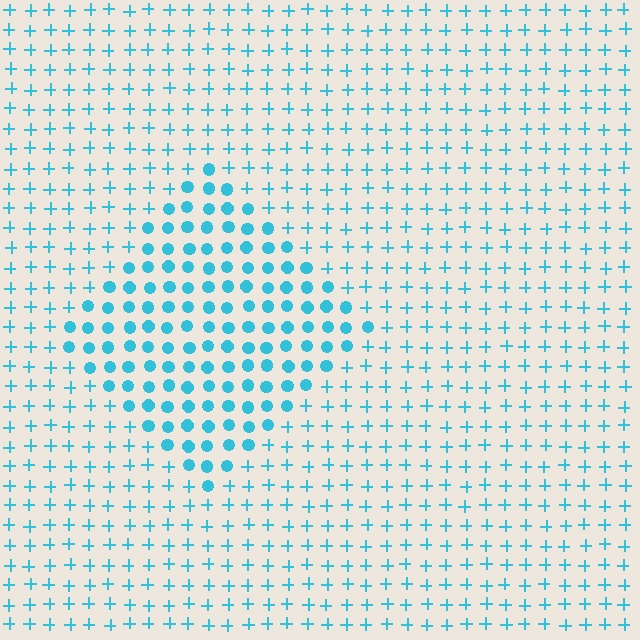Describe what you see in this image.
The image is filled with small cyan elements arranged in a uniform grid. A diamond-shaped region contains circles, while the surrounding area contains plus signs. The boundary is defined purely by the change in element shape.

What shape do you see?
I see a diamond.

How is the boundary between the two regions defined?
The boundary is defined by a change in element shape: circles inside vs. plus signs outside. All elements share the same color and spacing.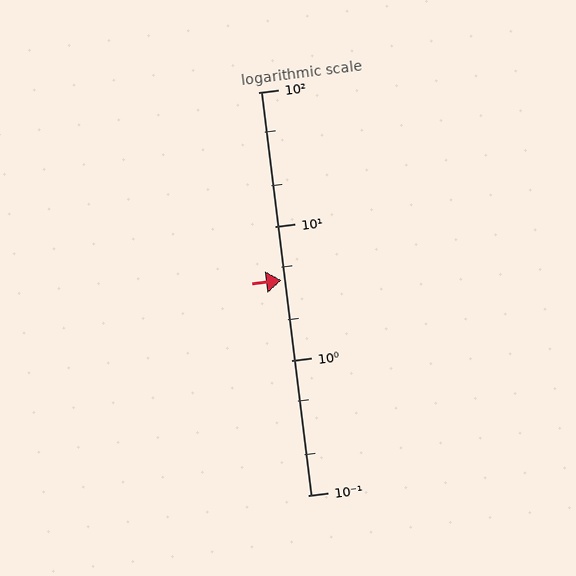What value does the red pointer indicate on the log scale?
The pointer indicates approximately 4.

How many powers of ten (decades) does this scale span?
The scale spans 3 decades, from 0.1 to 100.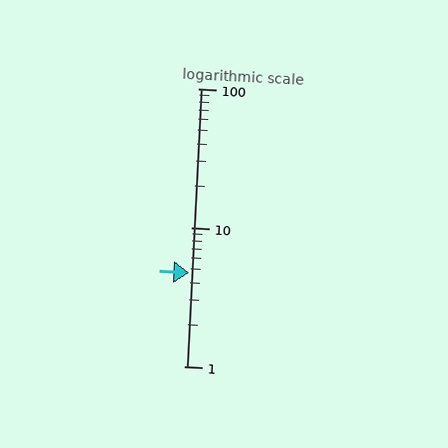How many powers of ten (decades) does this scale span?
The scale spans 2 decades, from 1 to 100.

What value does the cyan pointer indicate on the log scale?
The pointer indicates approximately 4.7.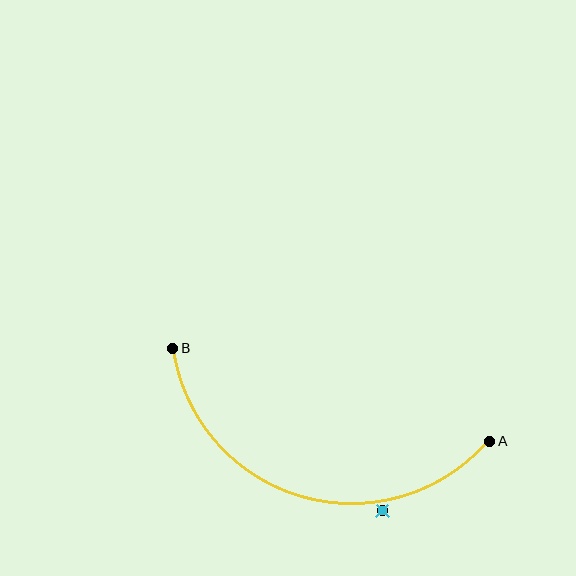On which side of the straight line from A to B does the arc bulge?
The arc bulges below the straight line connecting A and B.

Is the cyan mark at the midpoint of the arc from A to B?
No — the cyan mark does not lie on the arc at all. It sits slightly outside the curve.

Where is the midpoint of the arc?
The arc midpoint is the point on the curve farthest from the straight line joining A and B. It sits below that line.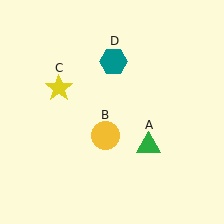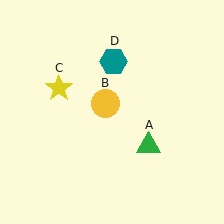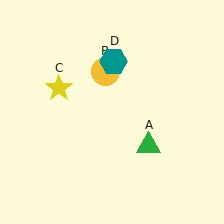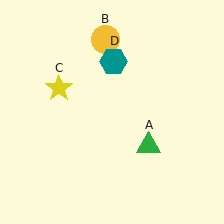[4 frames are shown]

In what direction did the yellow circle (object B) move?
The yellow circle (object B) moved up.